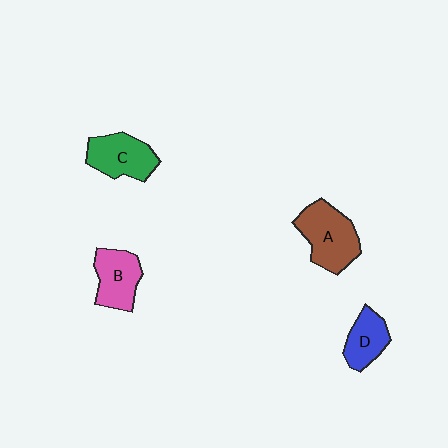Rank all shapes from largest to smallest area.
From largest to smallest: A (brown), C (green), B (pink), D (blue).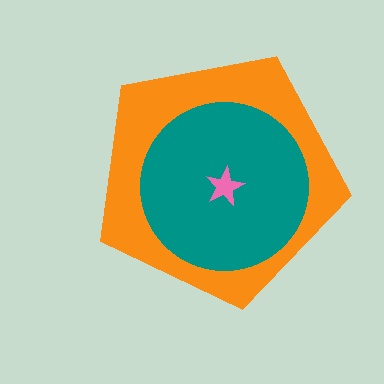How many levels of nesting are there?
3.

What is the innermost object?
The pink star.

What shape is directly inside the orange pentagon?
The teal circle.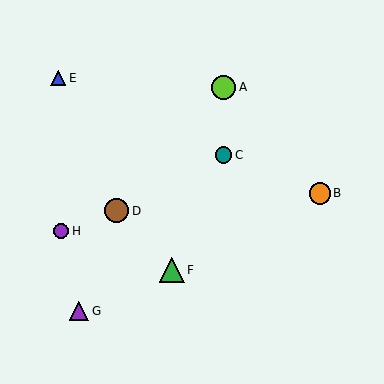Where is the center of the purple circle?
The center of the purple circle is at (61, 231).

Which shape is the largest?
The green triangle (labeled F) is the largest.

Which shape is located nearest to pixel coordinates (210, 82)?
The lime circle (labeled A) at (224, 87) is nearest to that location.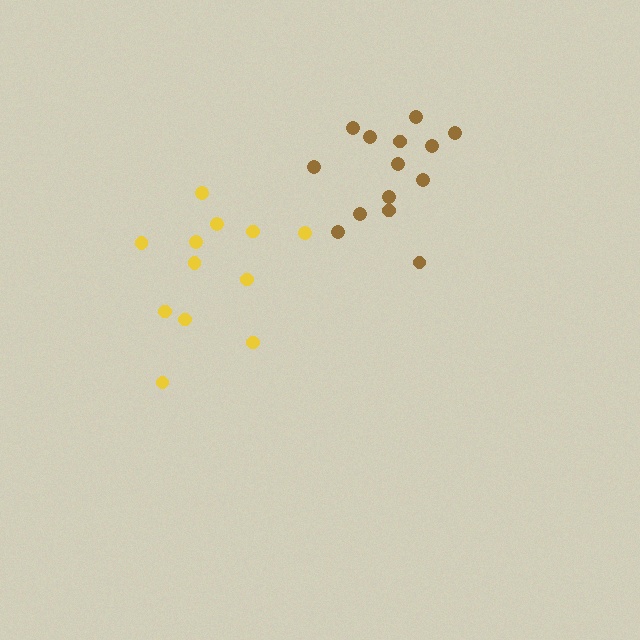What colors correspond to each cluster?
The clusters are colored: brown, yellow.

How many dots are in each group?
Group 1: 14 dots, Group 2: 12 dots (26 total).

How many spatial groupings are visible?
There are 2 spatial groupings.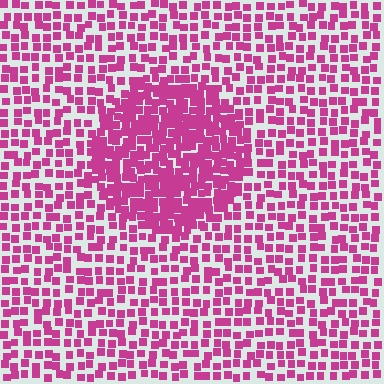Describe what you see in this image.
The image contains small magenta elements arranged at two different densities. A circle-shaped region is visible where the elements are more densely packed than the surrounding area.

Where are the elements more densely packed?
The elements are more densely packed inside the circle boundary.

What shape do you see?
I see a circle.